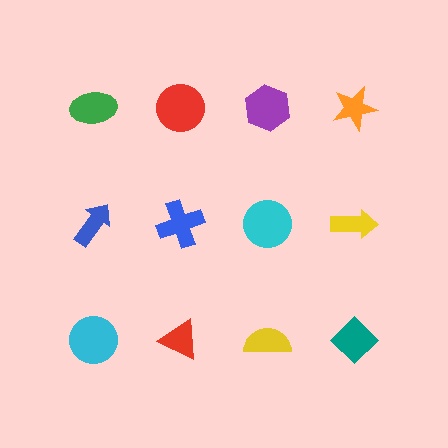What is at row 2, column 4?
A yellow arrow.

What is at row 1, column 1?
A green ellipse.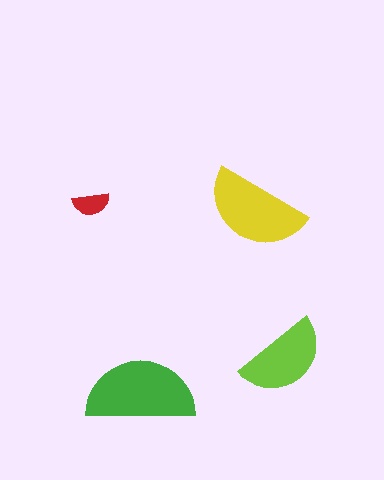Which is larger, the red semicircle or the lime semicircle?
The lime one.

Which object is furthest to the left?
The red semicircle is leftmost.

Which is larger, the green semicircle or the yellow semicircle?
The green one.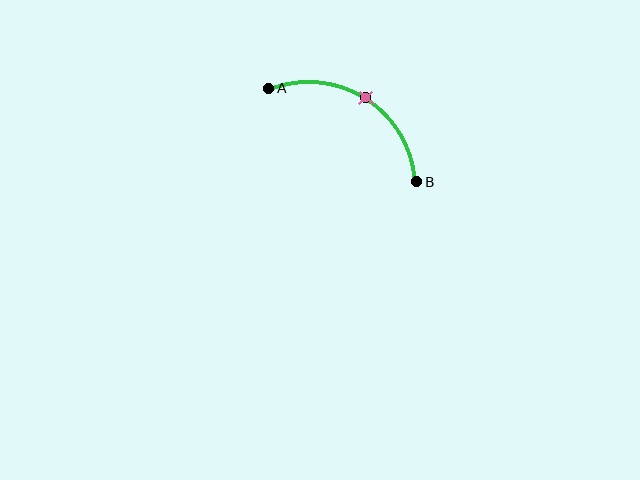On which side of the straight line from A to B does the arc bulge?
The arc bulges above the straight line connecting A and B.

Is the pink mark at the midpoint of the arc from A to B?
Yes. The pink mark lies on the arc at equal arc-length from both A and B — it is the arc midpoint.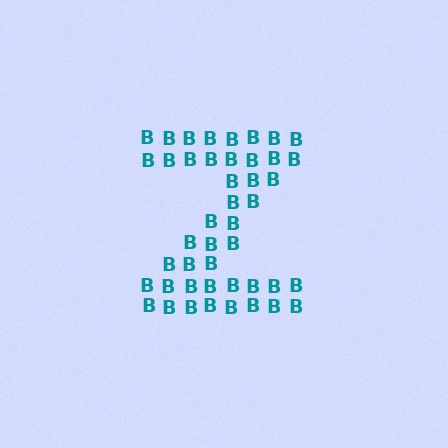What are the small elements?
The small elements are letter B's.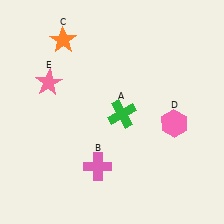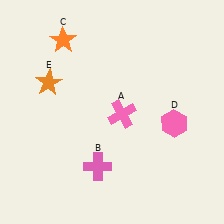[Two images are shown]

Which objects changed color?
A changed from green to pink. E changed from pink to orange.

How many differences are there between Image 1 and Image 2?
There are 2 differences between the two images.